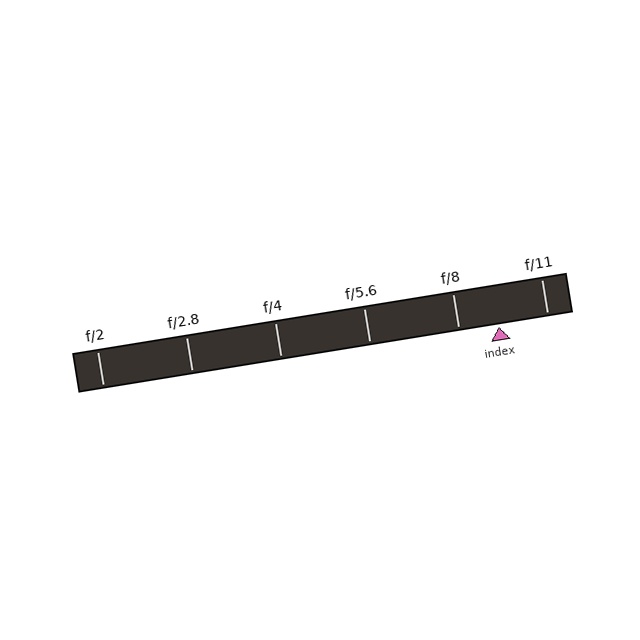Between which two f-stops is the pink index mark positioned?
The index mark is between f/8 and f/11.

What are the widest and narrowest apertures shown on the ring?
The widest aperture shown is f/2 and the narrowest is f/11.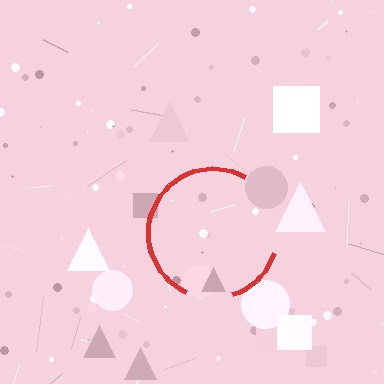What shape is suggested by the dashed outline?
The dashed outline suggests a circle.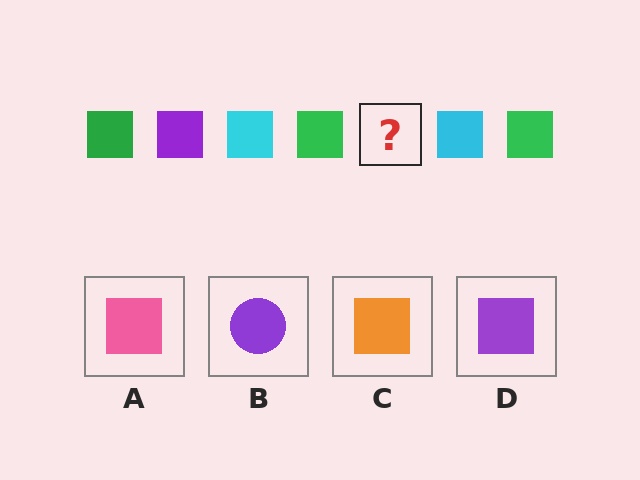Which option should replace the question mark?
Option D.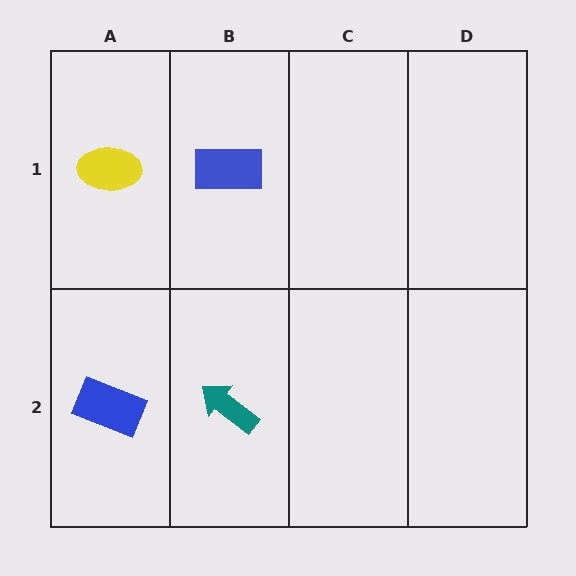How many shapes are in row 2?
2 shapes.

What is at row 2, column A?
A blue rectangle.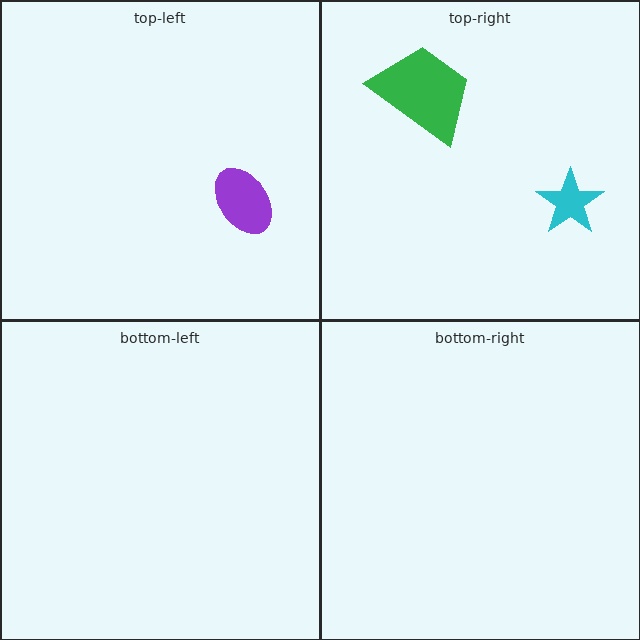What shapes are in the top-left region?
The purple ellipse.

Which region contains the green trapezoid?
The top-right region.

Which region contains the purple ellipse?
The top-left region.